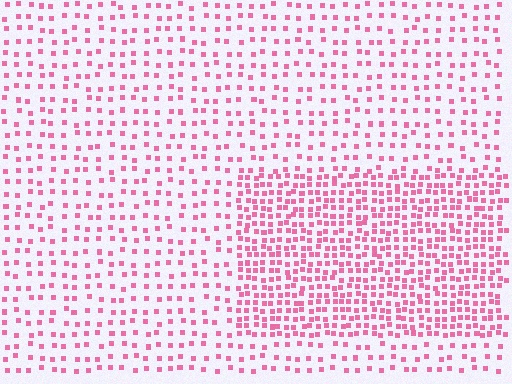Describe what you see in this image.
The image contains small pink elements arranged at two different densities. A rectangle-shaped region is visible where the elements are more densely packed than the surrounding area.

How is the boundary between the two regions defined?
The boundary is defined by a change in element density (approximately 2.2x ratio). All elements are the same color, size, and shape.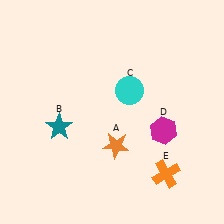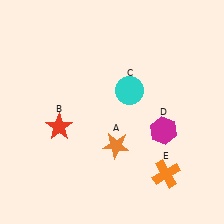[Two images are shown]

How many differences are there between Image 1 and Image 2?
There is 1 difference between the two images.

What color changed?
The star (B) changed from teal in Image 1 to red in Image 2.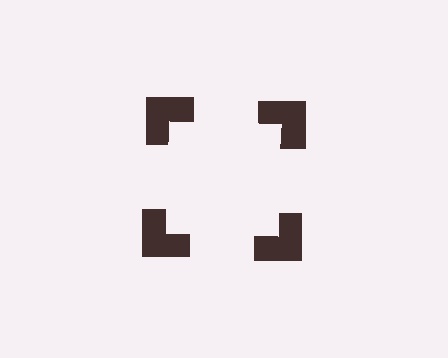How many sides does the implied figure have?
4 sides.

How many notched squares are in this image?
There are 4 — one at each vertex of the illusory square.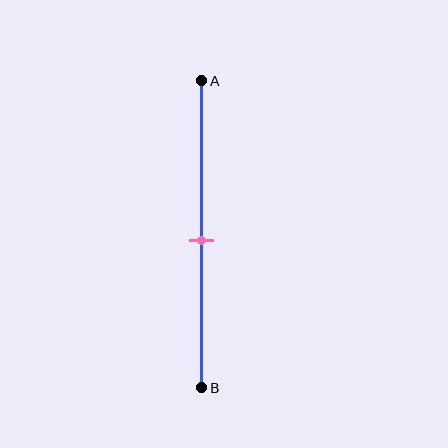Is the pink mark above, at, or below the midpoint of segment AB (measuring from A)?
The pink mark is approximately at the midpoint of segment AB.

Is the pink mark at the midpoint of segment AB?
Yes, the mark is approximately at the midpoint.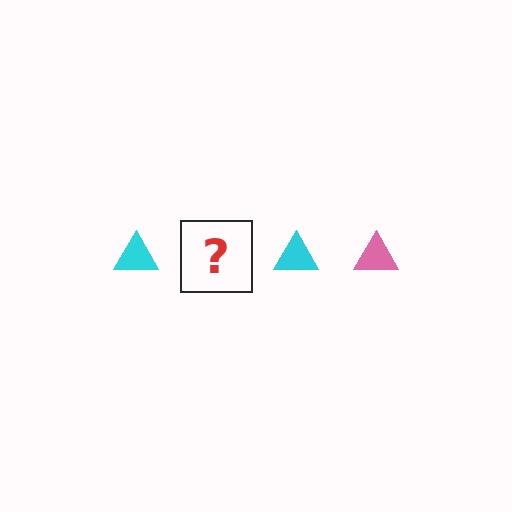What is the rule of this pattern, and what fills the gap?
The rule is that the pattern cycles through cyan, pink triangles. The gap should be filled with a pink triangle.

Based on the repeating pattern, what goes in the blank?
The blank should be a pink triangle.